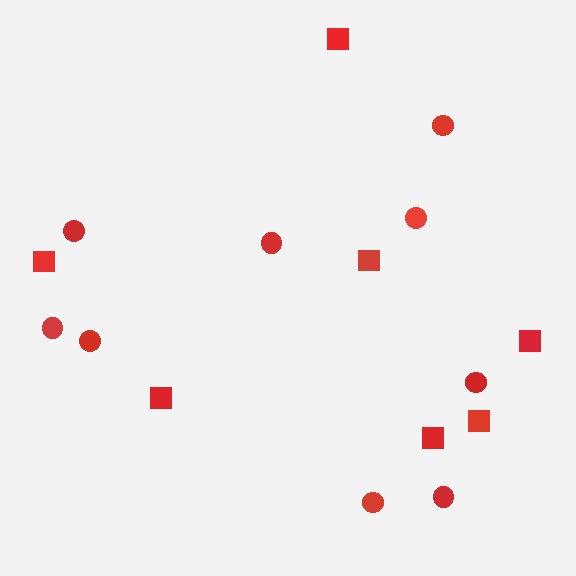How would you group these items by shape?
There are 2 groups: one group of circles (9) and one group of squares (7).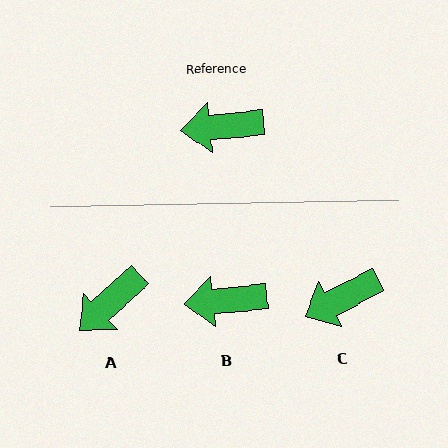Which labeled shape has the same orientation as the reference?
B.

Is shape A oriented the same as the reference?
No, it is off by about 37 degrees.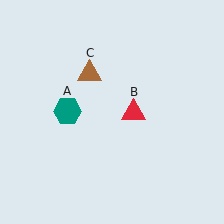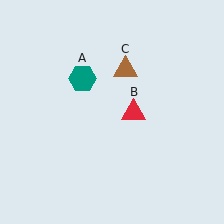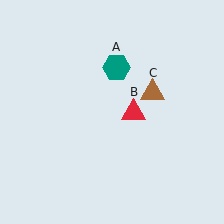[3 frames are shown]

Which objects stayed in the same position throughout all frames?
Red triangle (object B) remained stationary.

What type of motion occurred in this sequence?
The teal hexagon (object A), brown triangle (object C) rotated clockwise around the center of the scene.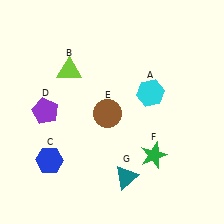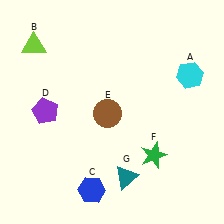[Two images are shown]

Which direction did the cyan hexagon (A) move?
The cyan hexagon (A) moved right.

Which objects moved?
The objects that moved are: the cyan hexagon (A), the lime triangle (B), the blue hexagon (C).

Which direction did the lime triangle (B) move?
The lime triangle (B) moved left.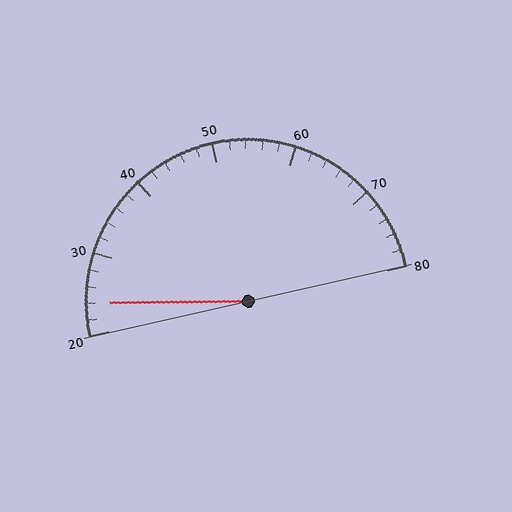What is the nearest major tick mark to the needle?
The nearest major tick mark is 20.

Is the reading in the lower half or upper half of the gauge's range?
The reading is in the lower half of the range (20 to 80).